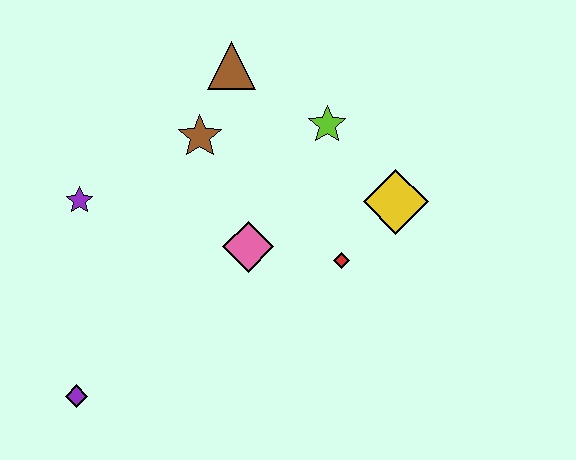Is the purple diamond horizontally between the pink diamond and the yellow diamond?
No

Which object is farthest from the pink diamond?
The purple diamond is farthest from the pink diamond.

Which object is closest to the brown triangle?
The brown star is closest to the brown triangle.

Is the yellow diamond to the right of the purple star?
Yes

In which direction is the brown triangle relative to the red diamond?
The brown triangle is above the red diamond.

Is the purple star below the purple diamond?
No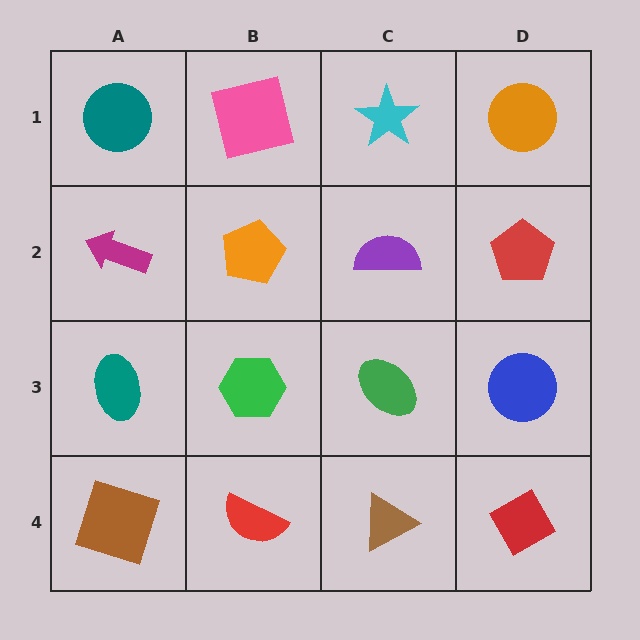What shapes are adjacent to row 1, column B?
An orange pentagon (row 2, column B), a teal circle (row 1, column A), a cyan star (row 1, column C).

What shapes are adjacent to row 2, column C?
A cyan star (row 1, column C), a green ellipse (row 3, column C), an orange pentagon (row 2, column B), a red pentagon (row 2, column D).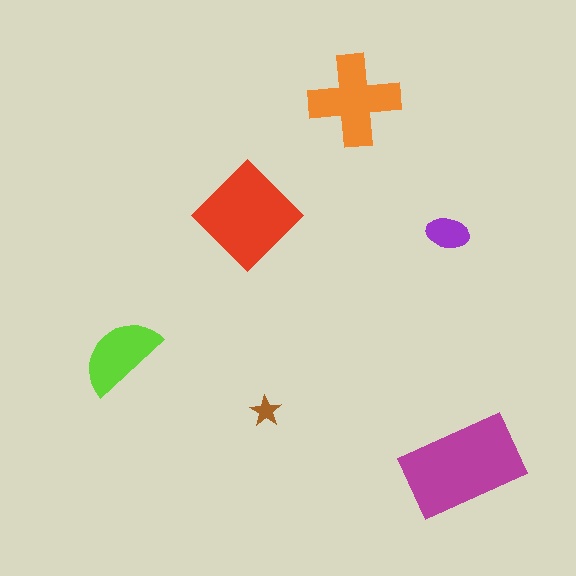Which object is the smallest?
The brown star.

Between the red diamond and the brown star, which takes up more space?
The red diamond.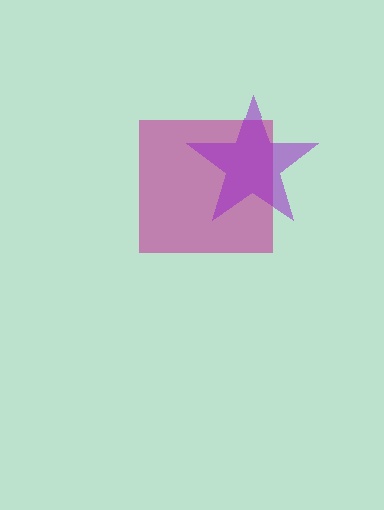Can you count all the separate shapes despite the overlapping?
Yes, there are 2 separate shapes.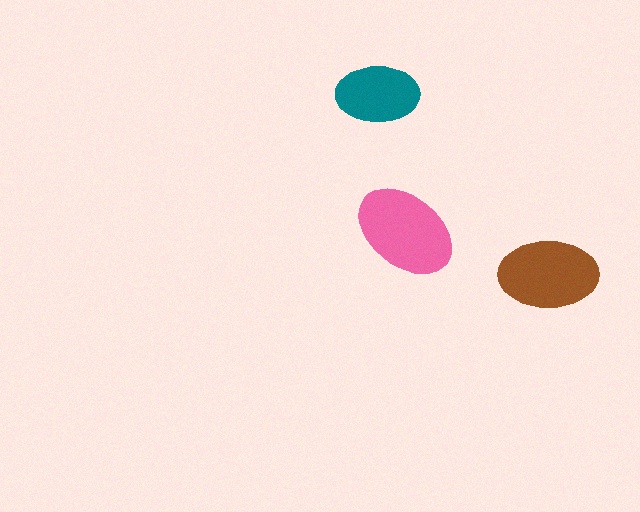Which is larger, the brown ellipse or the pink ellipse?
The pink one.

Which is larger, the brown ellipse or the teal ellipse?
The brown one.